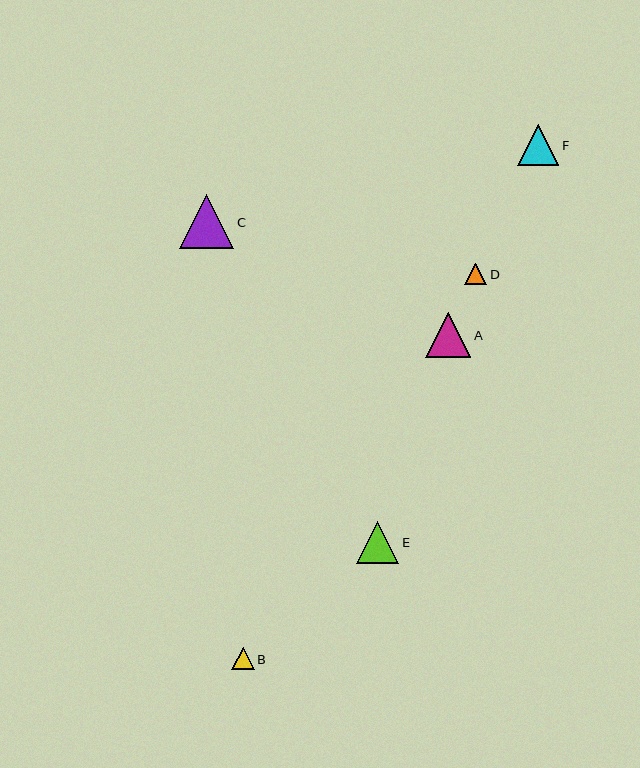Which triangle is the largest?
Triangle C is the largest with a size of approximately 54 pixels.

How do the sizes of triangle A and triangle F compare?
Triangle A and triangle F are approximately the same size.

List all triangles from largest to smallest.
From largest to smallest: C, A, E, F, B, D.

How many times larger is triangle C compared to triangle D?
Triangle C is approximately 2.5 times the size of triangle D.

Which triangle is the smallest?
Triangle D is the smallest with a size of approximately 22 pixels.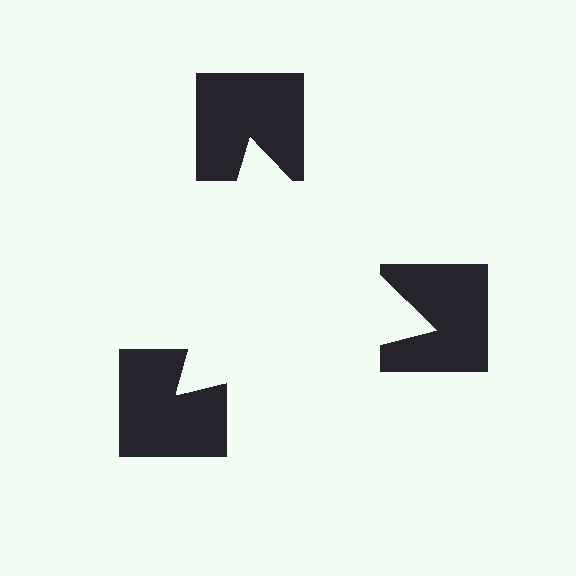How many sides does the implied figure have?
3 sides.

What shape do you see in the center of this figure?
An illusory triangle — its edges are inferred from the aligned wedge cuts in the notched squares, not physically drawn.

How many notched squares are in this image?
There are 3 — one at each vertex of the illusory triangle.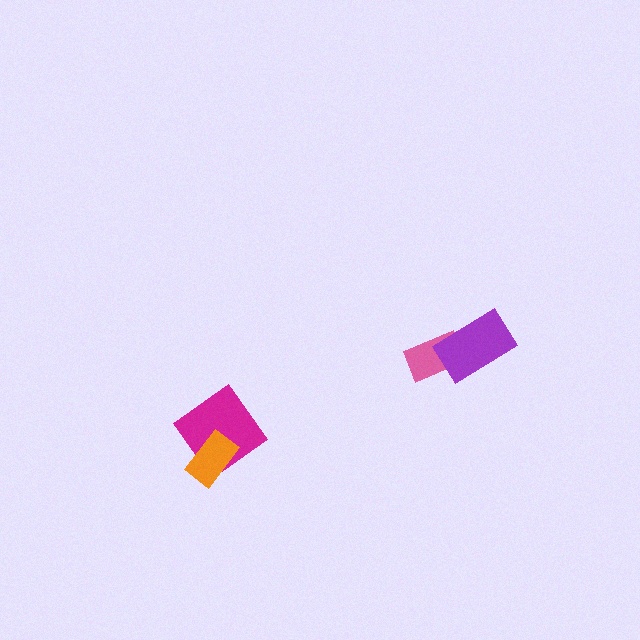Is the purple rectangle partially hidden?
No, no other shape covers it.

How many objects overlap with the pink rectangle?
1 object overlaps with the pink rectangle.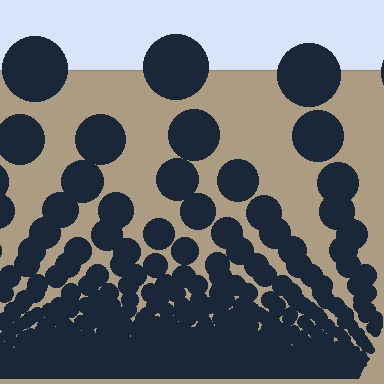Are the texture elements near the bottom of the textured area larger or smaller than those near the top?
Smaller. The gradient is inverted — elements near the bottom are smaller and denser.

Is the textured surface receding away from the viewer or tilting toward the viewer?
The surface appears to tilt toward the viewer. Texture elements get larger and sparser toward the top.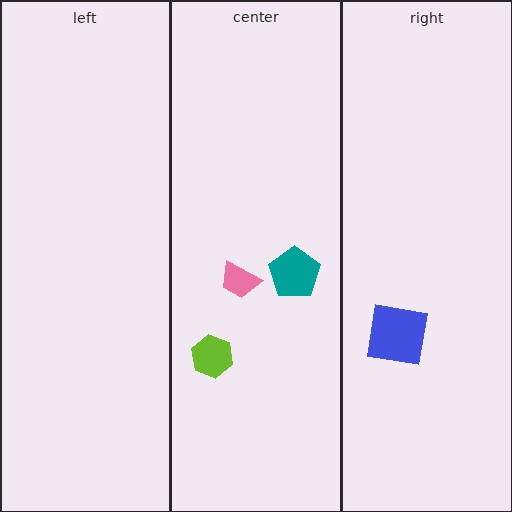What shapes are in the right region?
The blue square.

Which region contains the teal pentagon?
The center region.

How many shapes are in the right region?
1.